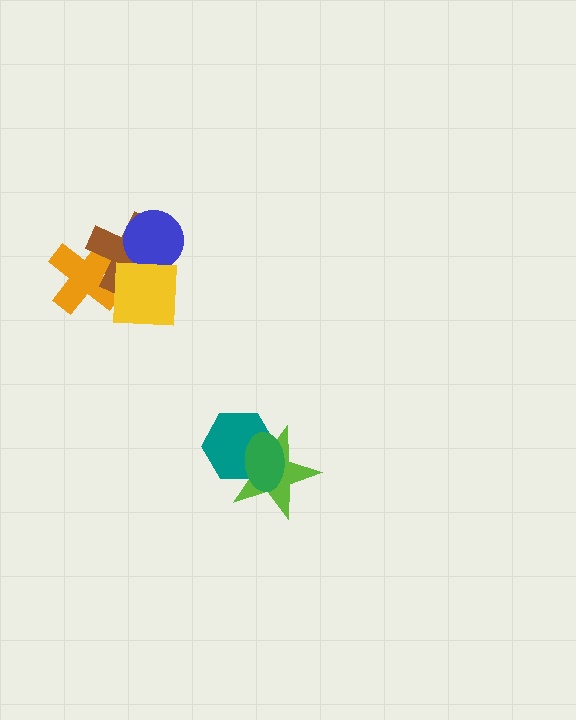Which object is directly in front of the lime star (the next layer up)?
The teal hexagon is directly in front of the lime star.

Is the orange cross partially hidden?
Yes, it is partially covered by another shape.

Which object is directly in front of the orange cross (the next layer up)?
The brown cross is directly in front of the orange cross.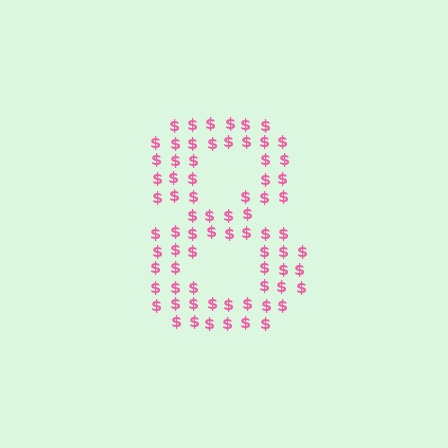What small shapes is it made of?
It is made of small dollar signs.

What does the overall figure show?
The overall figure shows the digit 8.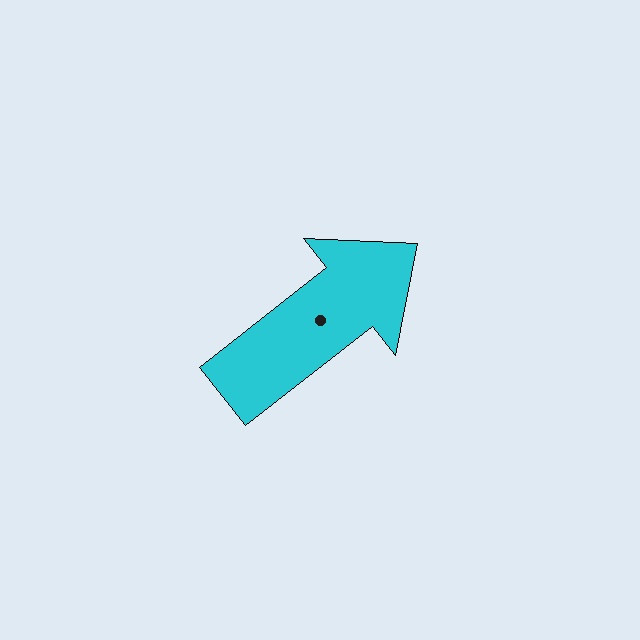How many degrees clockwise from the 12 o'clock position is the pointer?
Approximately 52 degrees.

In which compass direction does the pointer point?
Northeast.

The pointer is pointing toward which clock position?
Roughly 2 o'clock.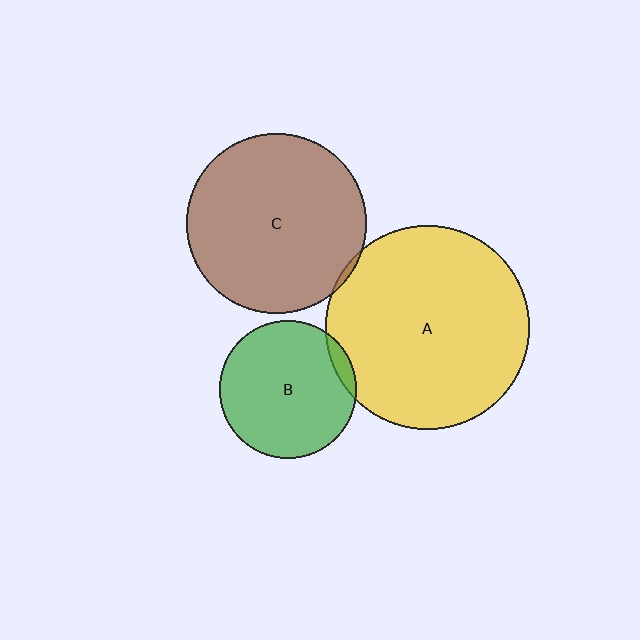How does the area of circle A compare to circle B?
Approximately 2.2 times.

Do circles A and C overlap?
Yes.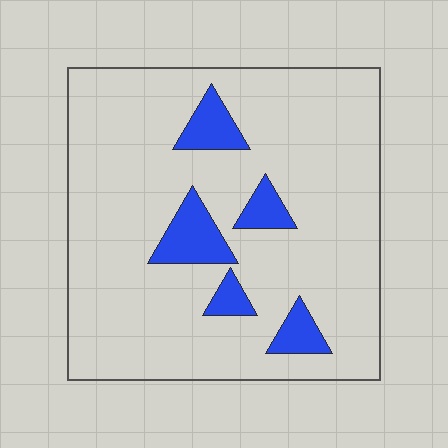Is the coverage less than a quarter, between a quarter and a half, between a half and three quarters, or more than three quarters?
Less than a quarter.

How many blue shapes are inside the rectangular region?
5.